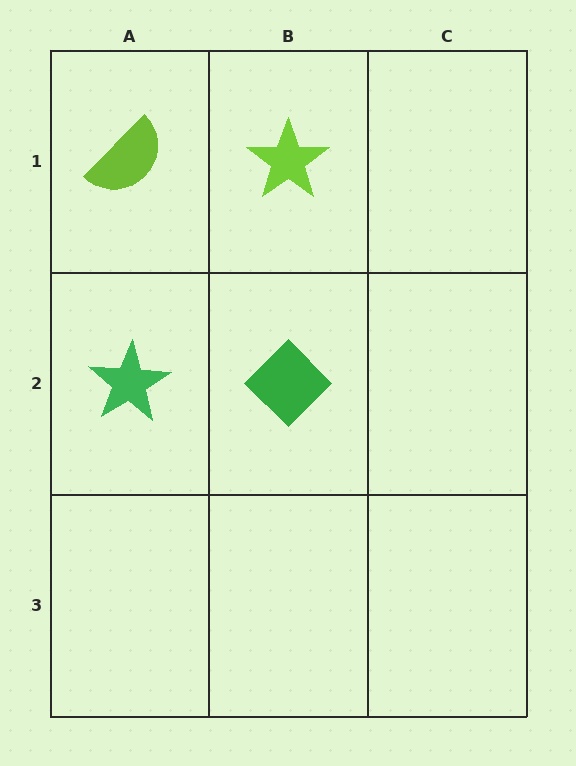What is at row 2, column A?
A green star.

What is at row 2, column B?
A green diamond.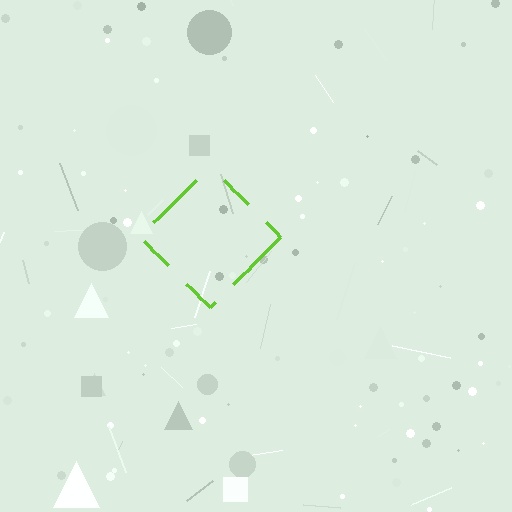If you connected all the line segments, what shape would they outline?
They would outline a diamond.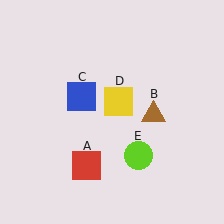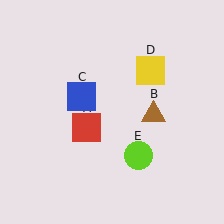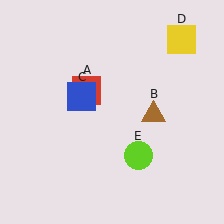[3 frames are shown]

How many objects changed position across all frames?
2 objects changed position: red square (object A), yellow square (object D).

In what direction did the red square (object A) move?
The red square (object A) moved up.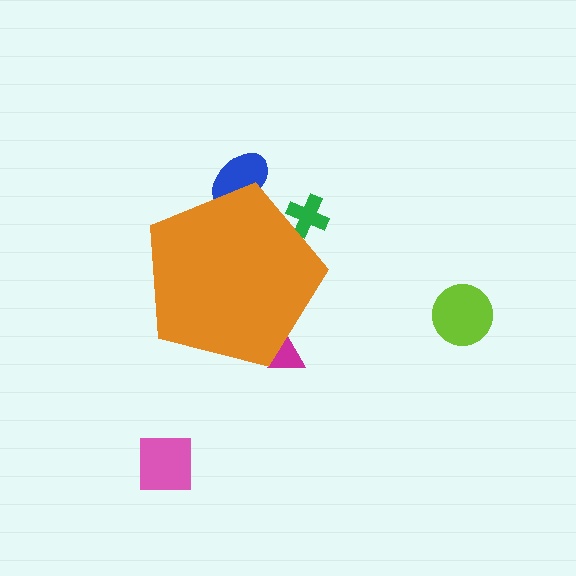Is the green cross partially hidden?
Yes, the green cross is partially hidden behind the orange pentagon.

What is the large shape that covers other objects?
An orange pentagon.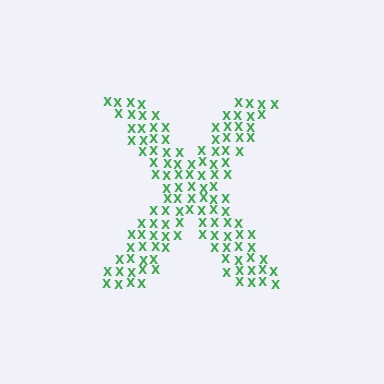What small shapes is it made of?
It is made of small letter X's.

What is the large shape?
The large shape is the letter X.